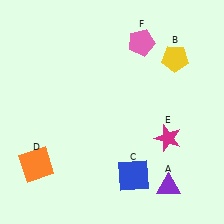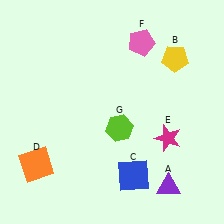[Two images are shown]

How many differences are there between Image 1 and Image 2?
There is 1 difference between the two images.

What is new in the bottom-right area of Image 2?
A lime hexagon (G) was added in the bottom-right area of Image 2.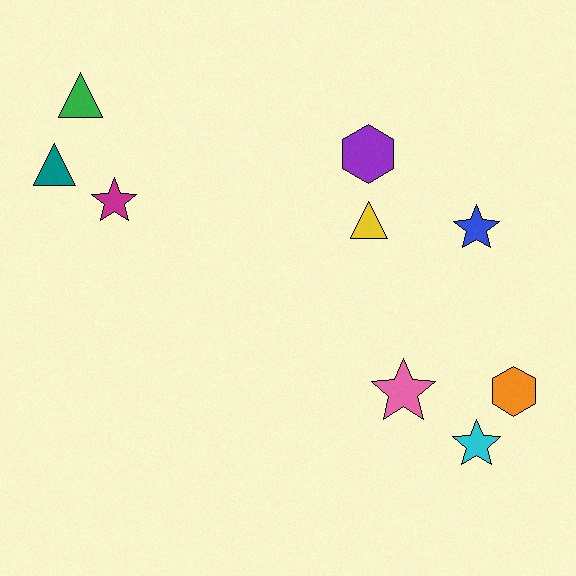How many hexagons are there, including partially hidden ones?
There are 2 hexagons.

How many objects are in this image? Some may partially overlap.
There are 9 objects.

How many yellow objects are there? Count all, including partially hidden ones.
There is 1 yellow object.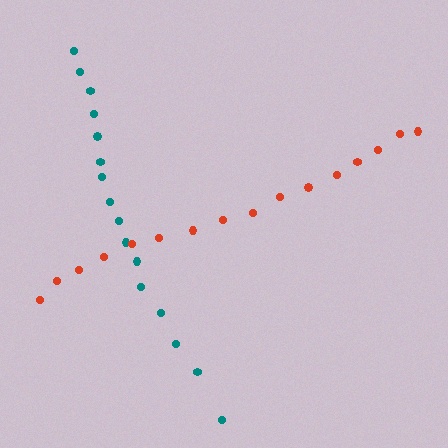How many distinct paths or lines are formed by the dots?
There are 2 distinct paths.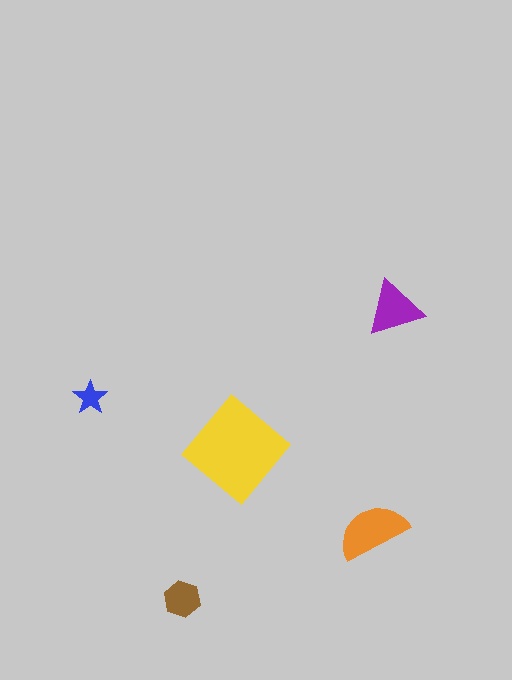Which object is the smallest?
The blue star.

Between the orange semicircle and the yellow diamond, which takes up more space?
The yellow diamond.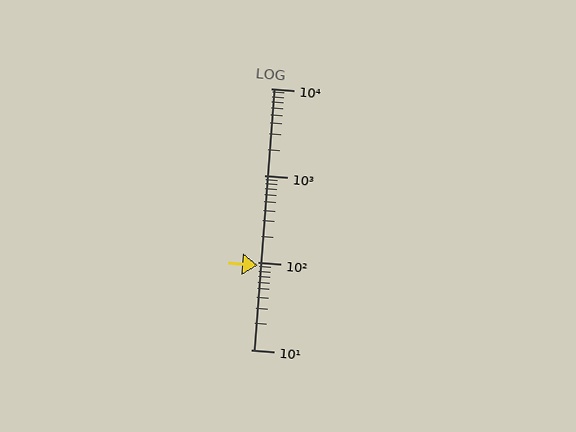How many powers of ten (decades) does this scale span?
The scale spans 3 decades, from 10 to 10000.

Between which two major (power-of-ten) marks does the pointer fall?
The pointer is between 10 and 100.